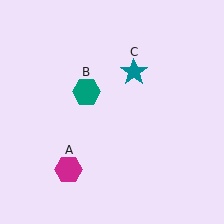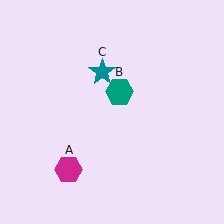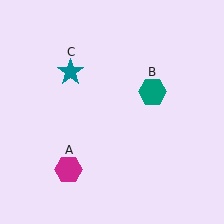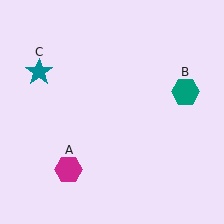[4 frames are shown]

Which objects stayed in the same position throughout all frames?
Magenta hexagon (object A) remained stationary.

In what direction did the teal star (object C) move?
The teal star (object C) moved left.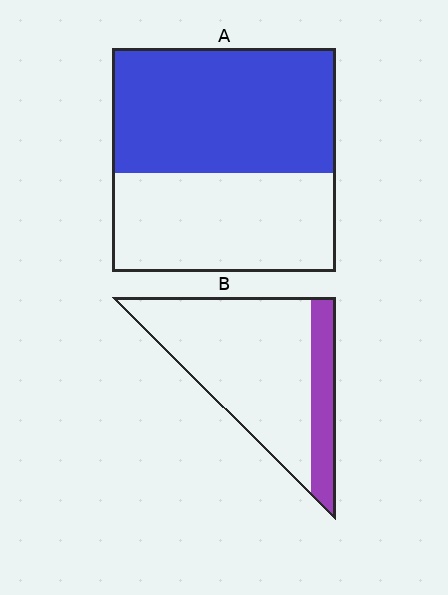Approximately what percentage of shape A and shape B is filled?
A is approximately 55% and B is approximately 20%.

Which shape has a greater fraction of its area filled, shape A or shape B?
Shape A.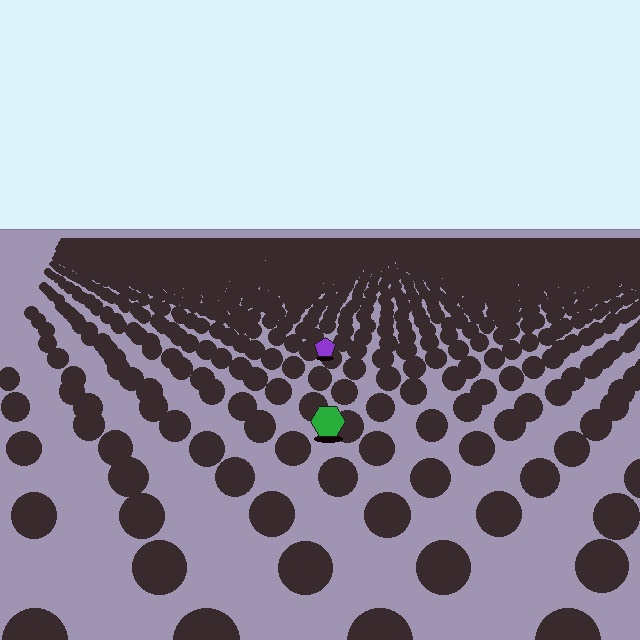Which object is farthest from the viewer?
The purple pentagon is farthest from the viewer. It appears smaller and the ground texture around it is denser.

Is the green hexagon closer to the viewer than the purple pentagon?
Yes. The green hexagon is closer — you can tell from the texture gradient: the ground texture is coarser near it.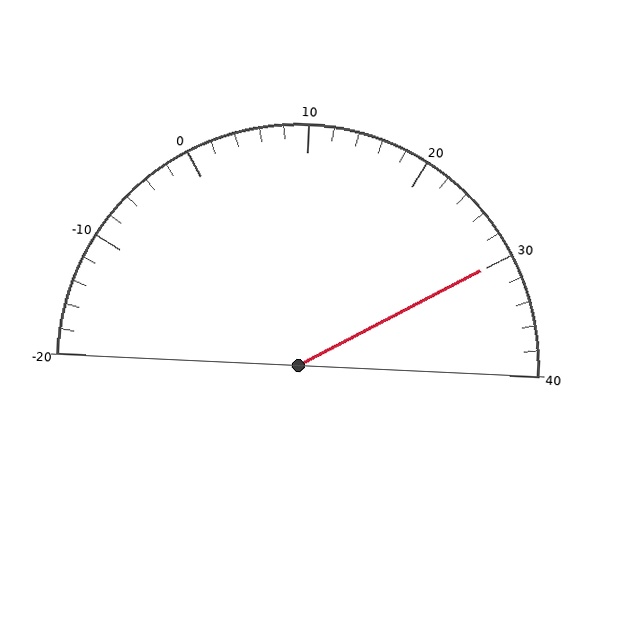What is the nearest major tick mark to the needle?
The nearest major tick mark is 30.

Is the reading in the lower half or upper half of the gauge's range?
The reading is in the upper half of the range (-20 to 40).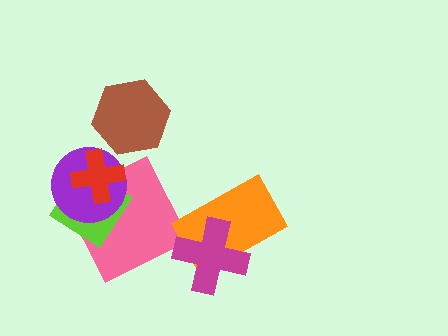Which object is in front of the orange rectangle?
The magenta cross is in front of the orange rectangle.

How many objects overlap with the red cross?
3 objects overlap with the red cross.